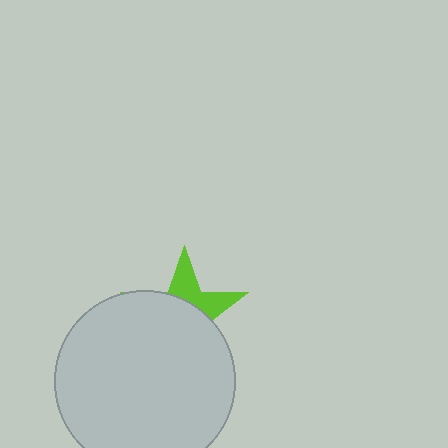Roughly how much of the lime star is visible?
A small part of it is visible (roughly 34%).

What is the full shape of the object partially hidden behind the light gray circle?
The partially hidden object is a lime star.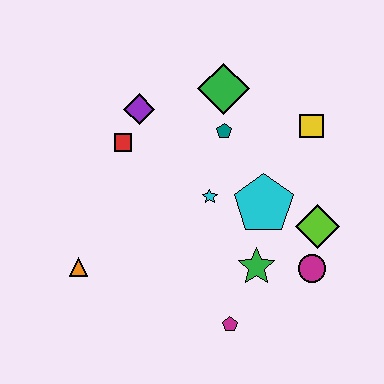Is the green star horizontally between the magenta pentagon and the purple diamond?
No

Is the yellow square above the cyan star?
Yes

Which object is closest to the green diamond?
The teal pentagon is closest to the green diamond.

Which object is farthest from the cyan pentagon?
The orange triangle is farthest from the cyan pentagon.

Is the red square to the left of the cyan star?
Yes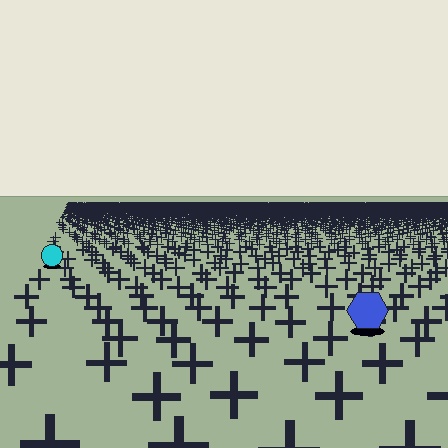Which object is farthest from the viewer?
The cyan circle is farthest from the viewer. It appears smaller and the ground texture around it is denser.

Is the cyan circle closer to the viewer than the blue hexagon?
No. The blue hexagon is closer — you can tell from the texture gradient: the ground texture is coarser near it.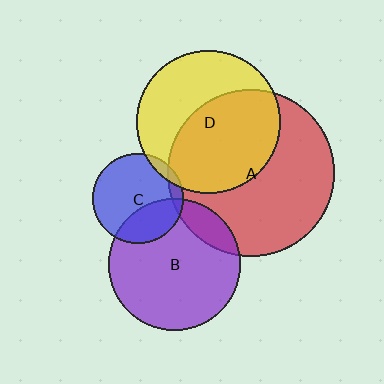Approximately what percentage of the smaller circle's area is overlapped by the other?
Approximately 30%.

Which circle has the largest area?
Circle A (red).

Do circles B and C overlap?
Yes.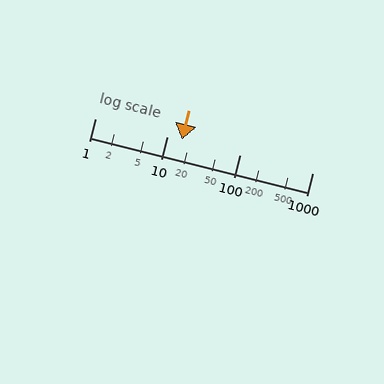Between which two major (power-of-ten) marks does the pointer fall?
The pointer is between 10 and 100.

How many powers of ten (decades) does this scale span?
The scale spans 3 decades, from 1 to 1000.